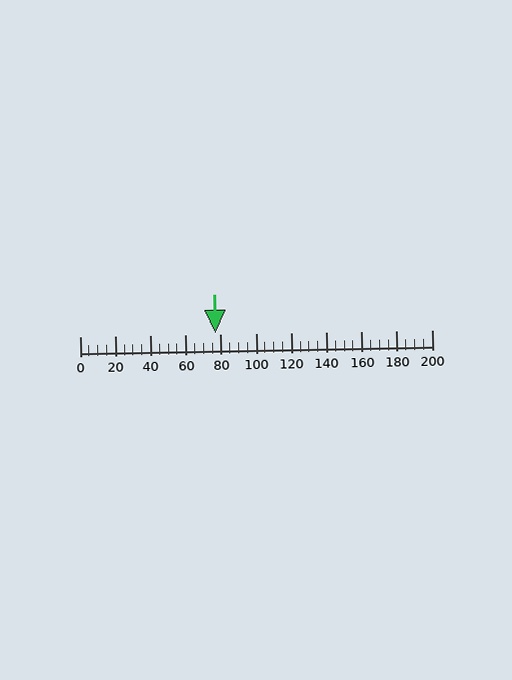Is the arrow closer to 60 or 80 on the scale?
The arrow is closer to 80.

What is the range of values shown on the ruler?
The ruler shows values from 0 to 200.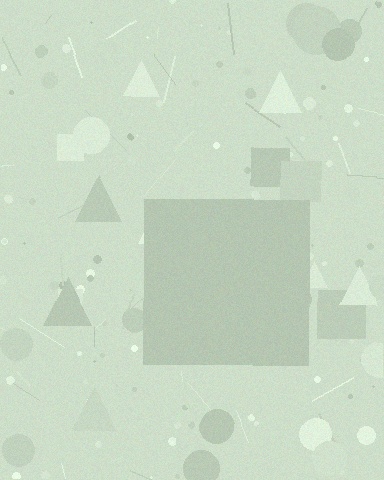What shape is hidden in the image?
A square is hidden in the image.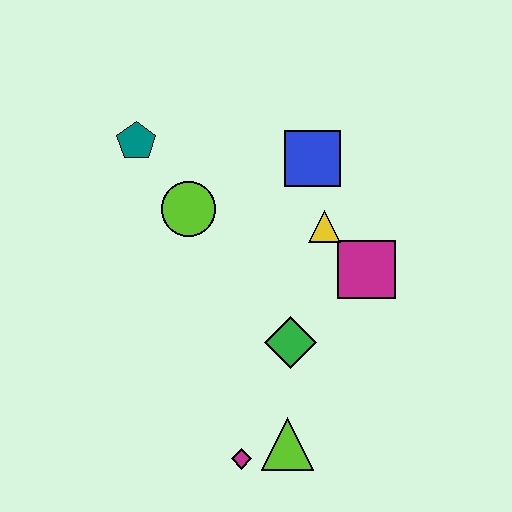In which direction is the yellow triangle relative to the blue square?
The yellow triangle is below the blue square.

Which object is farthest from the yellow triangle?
The magenta diamond is farthest from the yellow triangle.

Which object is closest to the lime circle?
The teal pentagon is closest to the lime circle.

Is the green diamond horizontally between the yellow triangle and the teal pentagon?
Yes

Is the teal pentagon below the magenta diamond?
No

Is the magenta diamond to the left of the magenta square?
Yes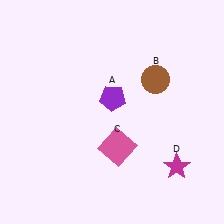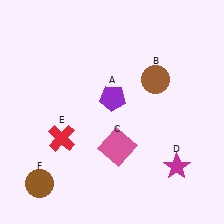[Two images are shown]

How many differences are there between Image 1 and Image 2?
There are 2 differences between the two images.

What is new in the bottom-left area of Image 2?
A brown circle (F) was added in the bottom-left area of Image 2.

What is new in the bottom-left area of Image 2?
A red cross (E) was added in the bottom-left area of Image 2.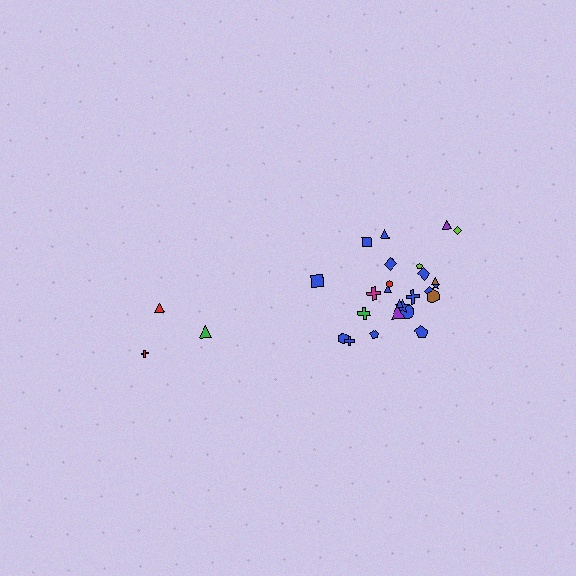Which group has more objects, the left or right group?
The right group.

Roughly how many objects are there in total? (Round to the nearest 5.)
Roughly 30 objects in total.